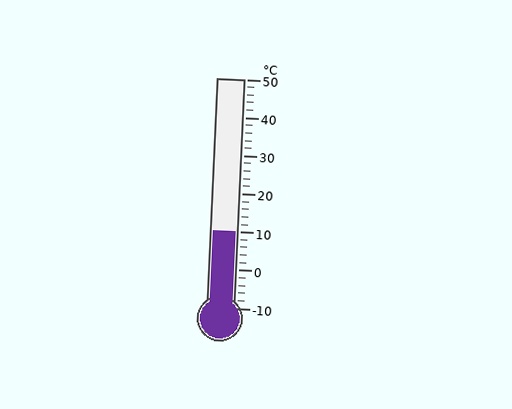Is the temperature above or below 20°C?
The temperature is below 20°C.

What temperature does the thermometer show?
The thermometer shows approximately 10°C.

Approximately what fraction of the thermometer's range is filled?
The thermometer is filled to approximately 35% of its range.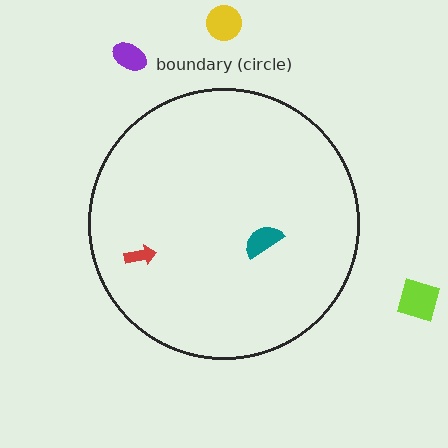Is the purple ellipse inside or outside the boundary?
Outside.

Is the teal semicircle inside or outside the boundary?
Inside.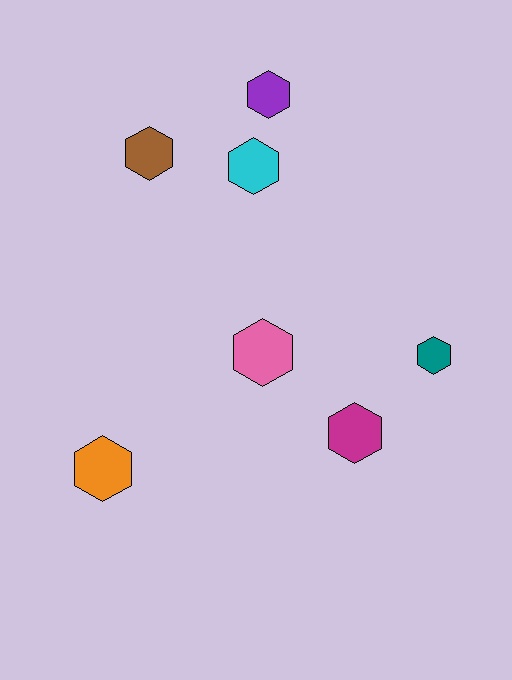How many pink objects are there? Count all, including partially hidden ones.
There is 1 pink object.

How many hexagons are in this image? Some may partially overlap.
There are 7 hexagons.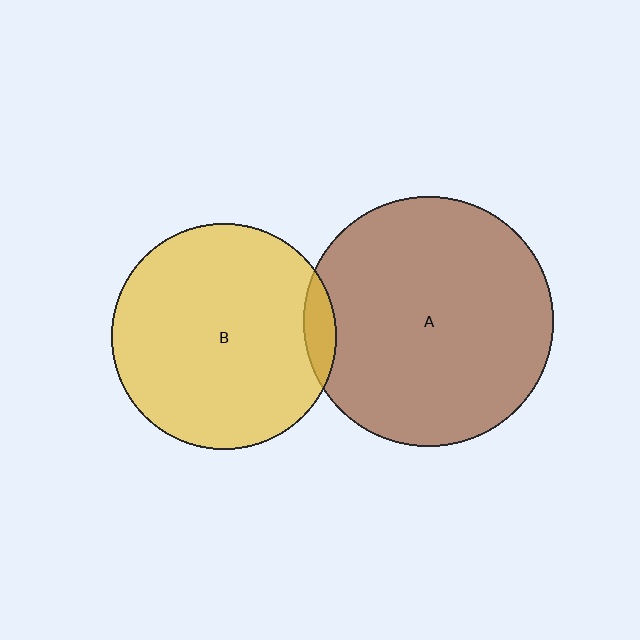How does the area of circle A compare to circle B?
Approximately 1.2 times.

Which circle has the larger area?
Circle A (brown).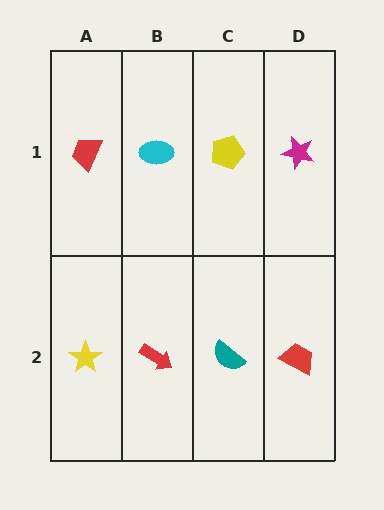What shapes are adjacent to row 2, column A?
A red trapezoid (row 1, column A), a red arrow (row 2, column B).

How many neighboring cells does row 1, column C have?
3.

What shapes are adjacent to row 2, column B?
A cyan ellipse (row 1, column B), a yellow star (row 2, column A), a teal semicircle (row 2, column C).